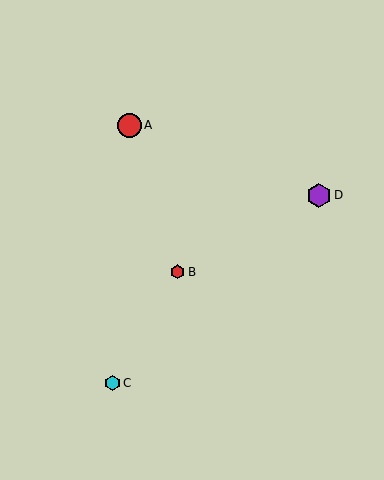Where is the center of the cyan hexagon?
The center of the cyan hexagon is at (113, 383).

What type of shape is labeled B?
Shape B is a red hexagon.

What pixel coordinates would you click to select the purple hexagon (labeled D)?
Click at (319, 195) to select the purple hexagon D.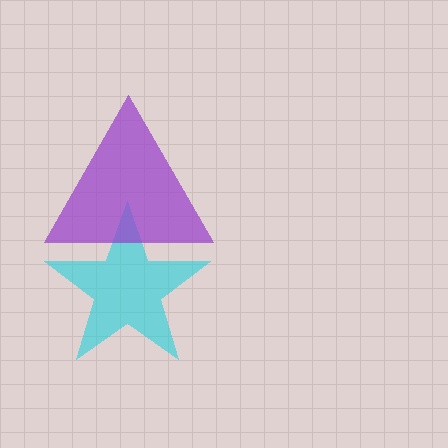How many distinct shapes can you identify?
There are 2 distinct shapes: a cyan star, a purple triangle.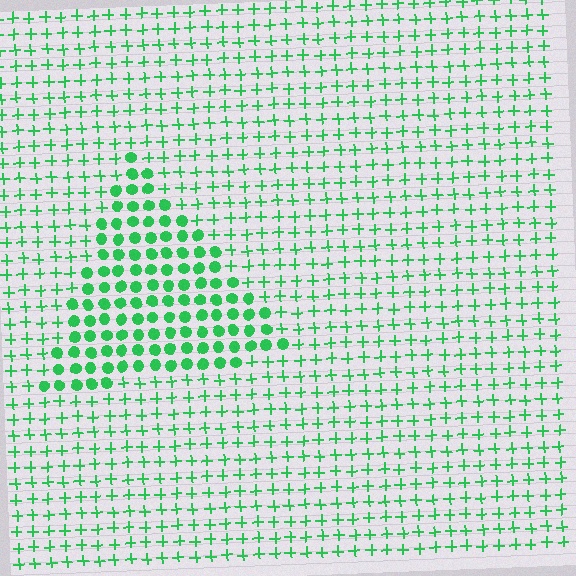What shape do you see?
I see a triangle.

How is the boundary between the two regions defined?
The boundary is defined by a change in element shape: circles inside vs. plus signs outside. All elements share the same color and spacing.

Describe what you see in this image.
The image is filled with small green elements arranged in a uniform grid. A triangle-shaped region contains circles, while the surrounding area contains plus signs. The boundary is defined purely by the change in element shape.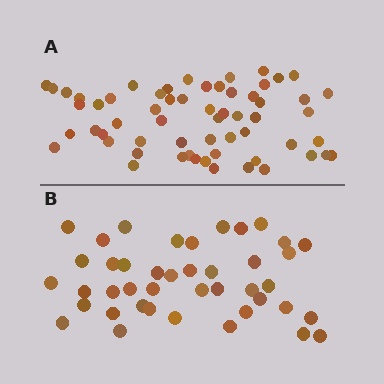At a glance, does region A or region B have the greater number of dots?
Region A (the top region) has more dots.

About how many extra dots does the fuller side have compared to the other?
Region A has approximately 20 more dots than region B.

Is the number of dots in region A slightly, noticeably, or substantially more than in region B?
Region A has noticeably more, but not dramatically so. The ratio is roughly 1.4 to 1.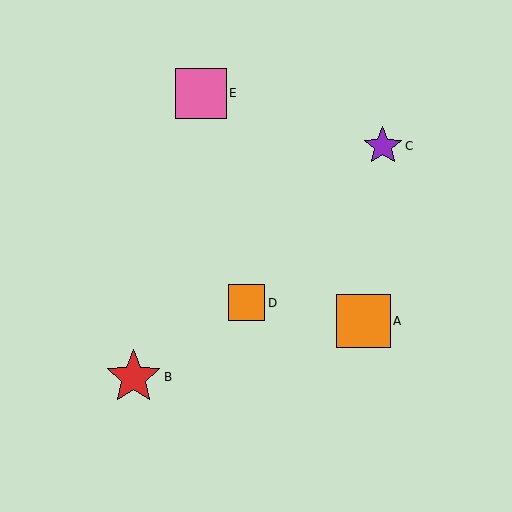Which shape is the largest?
The red star (labeled B) is the largest.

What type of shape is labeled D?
Shape D is an orange square.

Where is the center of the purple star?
The center of the purple star is at (383, 146).